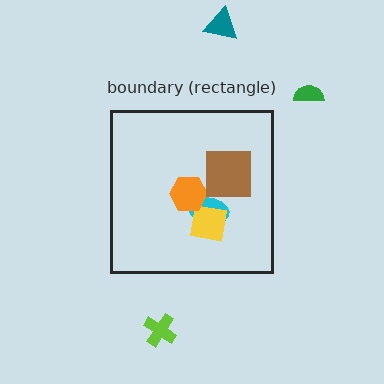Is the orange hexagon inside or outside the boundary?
Inside.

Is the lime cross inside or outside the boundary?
Outside.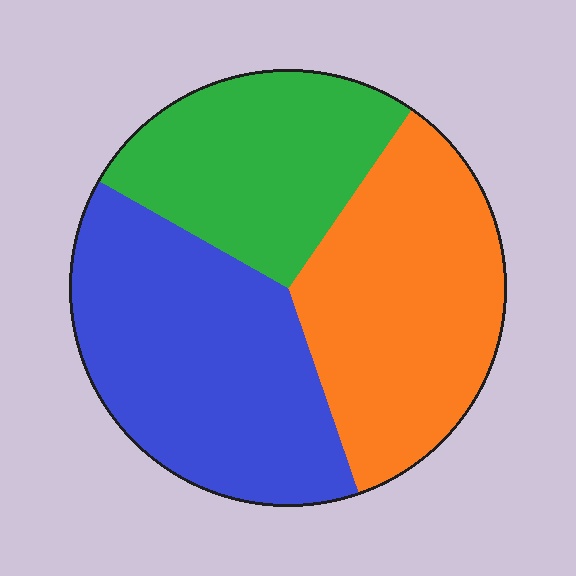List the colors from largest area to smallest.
From largest to smallest: blue, orange, green.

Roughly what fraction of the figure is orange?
Orange covers about 35% of the figure.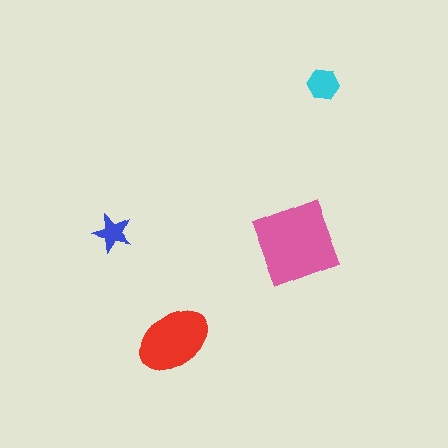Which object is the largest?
The pink diamond.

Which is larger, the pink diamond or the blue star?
The pink diamond.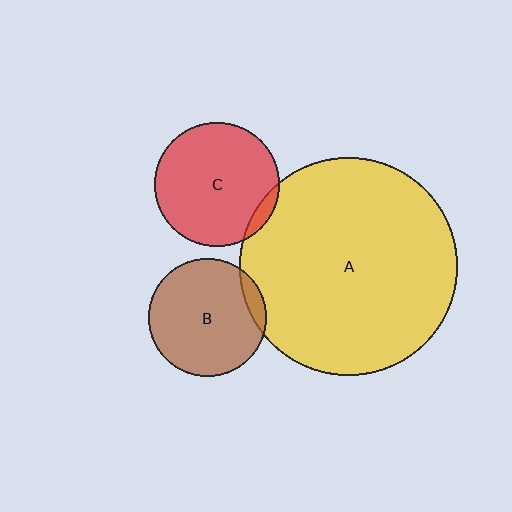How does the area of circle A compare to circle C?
Approximately 3.1 times.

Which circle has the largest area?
Circle A (yellow).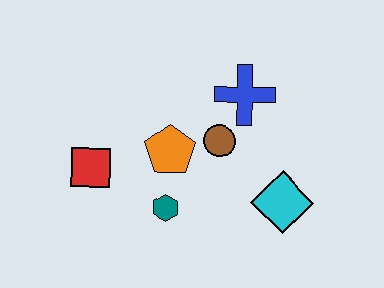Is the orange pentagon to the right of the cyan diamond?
No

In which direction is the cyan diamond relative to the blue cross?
The cyan diamond is below the blue cross.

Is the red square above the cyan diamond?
Yes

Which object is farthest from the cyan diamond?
The red square is farthest from the cyan diamond.